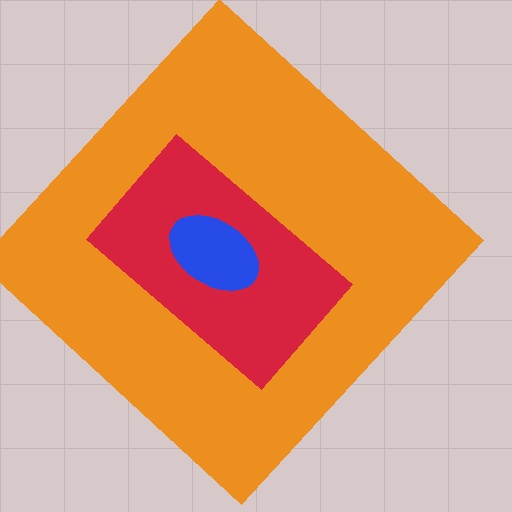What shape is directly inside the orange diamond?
The red rectangle.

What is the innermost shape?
The blue ellipse.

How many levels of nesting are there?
3.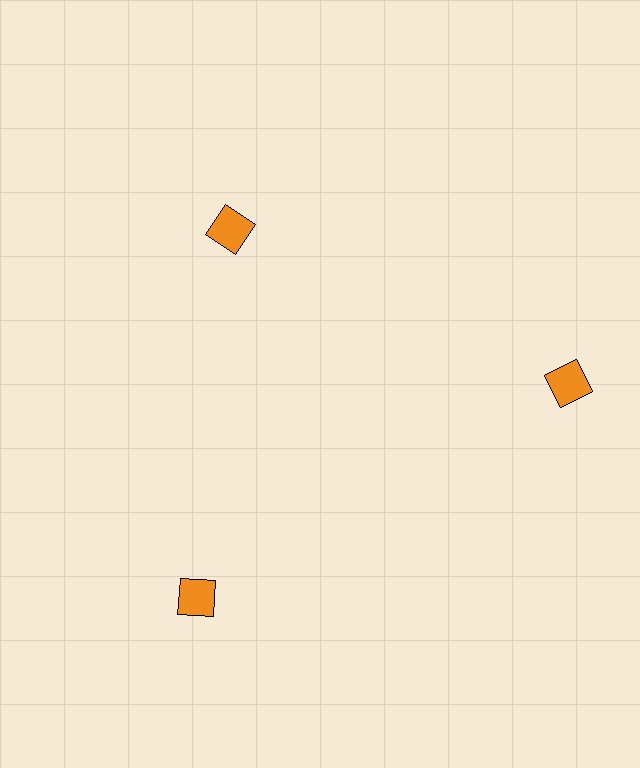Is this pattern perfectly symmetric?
No. The 3 orange squares are arranged in a ring, but one element near the 11 o'clock position is pulled inward toward the center, breaking the 3-fold rotational symmetry.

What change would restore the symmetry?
The symmetry would be restored by moving it outward, back onto the ring so that all 3 squares sit at equal angles and equal distance from the center.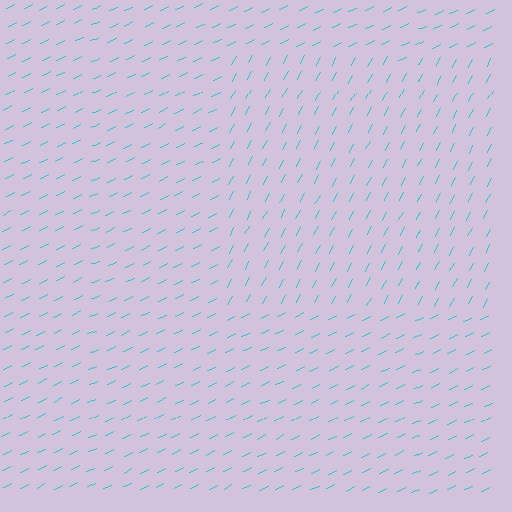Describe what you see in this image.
The image is filled with small cyan line segments. A rectangle region in the image has lines oriented differently from the surrounding lines, creating a visible texture boundary.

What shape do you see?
I see a rectangle.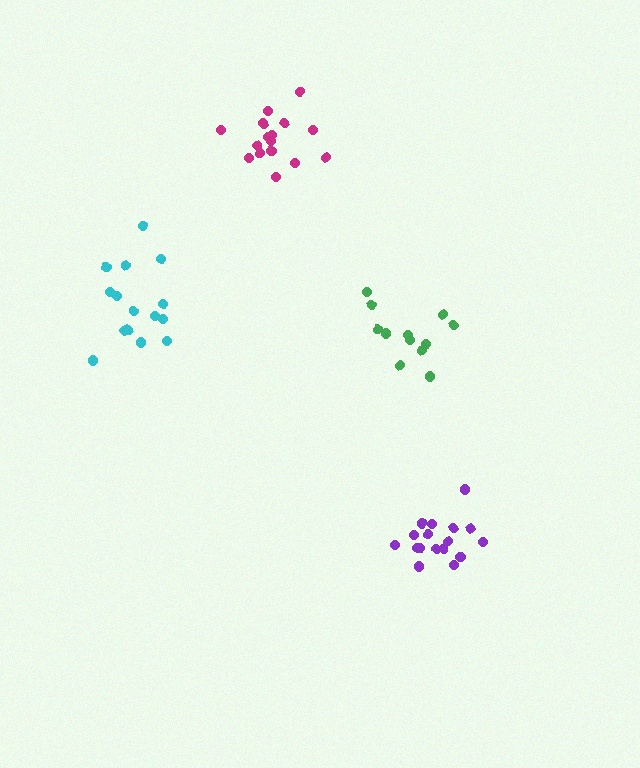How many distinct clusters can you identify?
There are 4 distinct clusters.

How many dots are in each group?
Group 1: 12 dots, Group 2: 17 dots, Group 3: 16 dots, Group 4: 16 dots (61 total).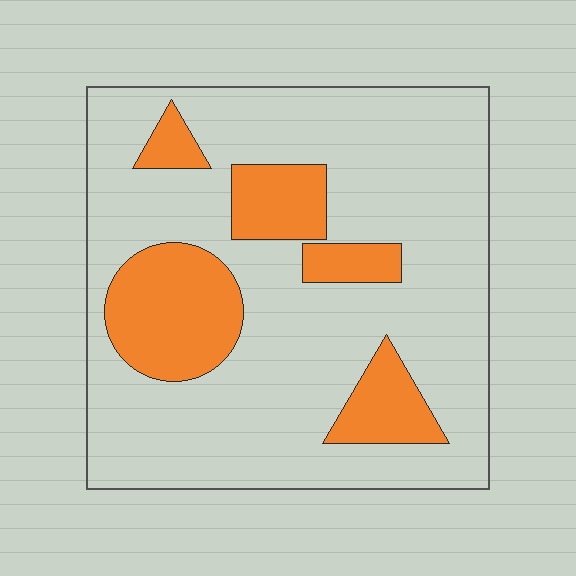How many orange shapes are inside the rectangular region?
5.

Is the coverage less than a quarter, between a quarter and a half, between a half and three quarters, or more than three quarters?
Less than a quarter.